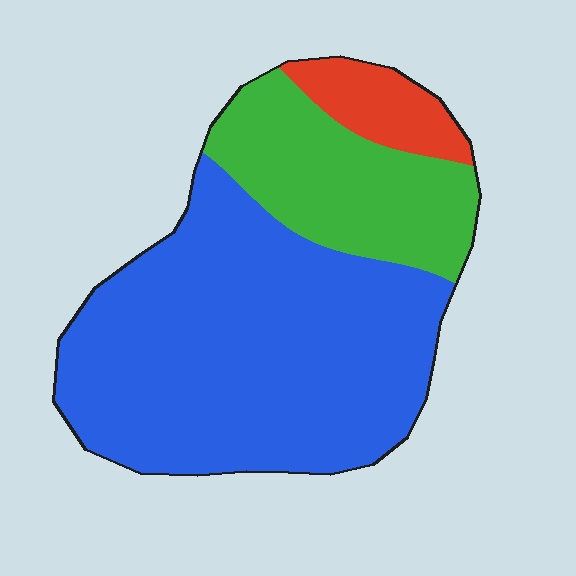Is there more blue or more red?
Blue.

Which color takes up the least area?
Red, at roughly 10%.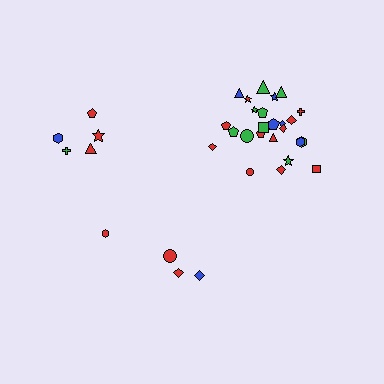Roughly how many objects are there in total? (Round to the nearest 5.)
Roughly 35 objects in total.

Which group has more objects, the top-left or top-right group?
The top-right group.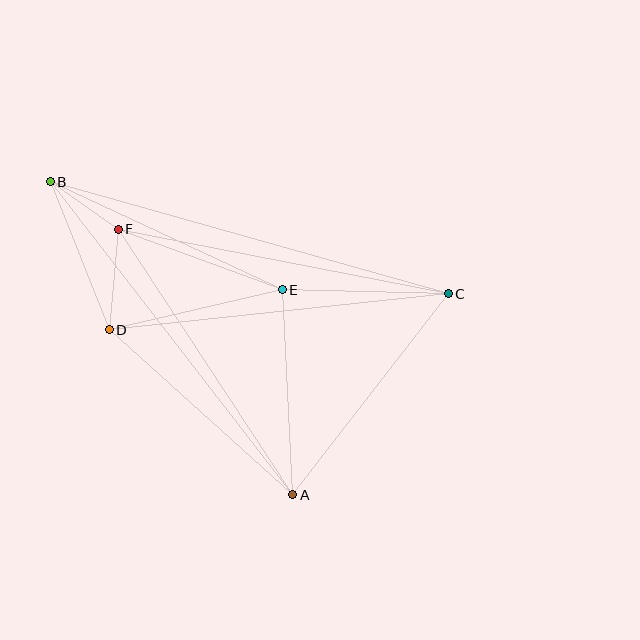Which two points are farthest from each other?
Points B and C are farthest from each other.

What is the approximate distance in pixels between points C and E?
The distance between C and E is approximately 166 pixels.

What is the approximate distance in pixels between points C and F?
The distance between C and F is approximately 336 pixels.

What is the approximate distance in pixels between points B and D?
The distance between B and D is approximately 159 pixels.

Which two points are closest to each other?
Points B and F are closest to each other.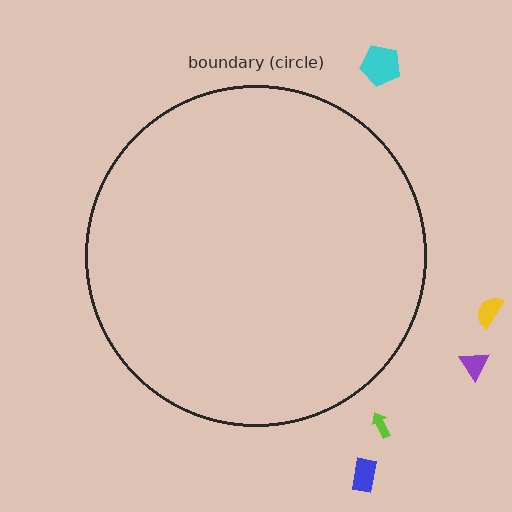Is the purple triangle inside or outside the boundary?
Outside.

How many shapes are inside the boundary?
0 inside, 5 outside.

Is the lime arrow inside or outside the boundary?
Outside.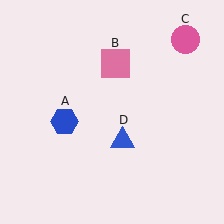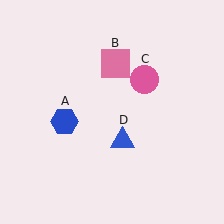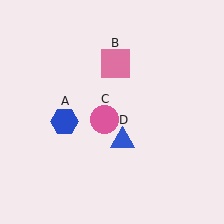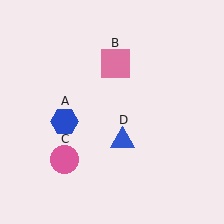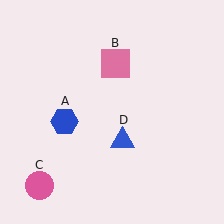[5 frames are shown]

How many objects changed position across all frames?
1 object changed position: pink circle (object C).